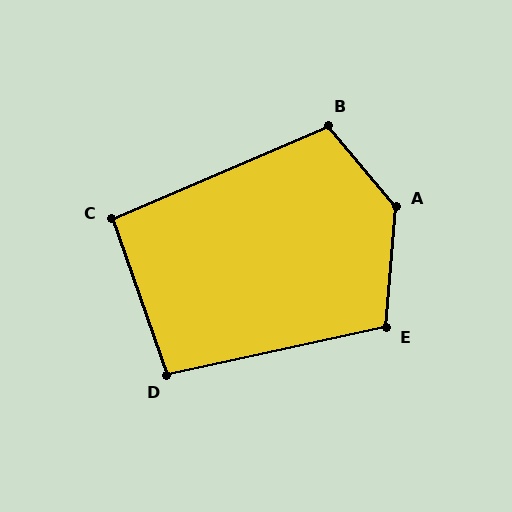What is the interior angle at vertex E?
Approximately 107 degrees (obtuse).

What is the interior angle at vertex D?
Approximately 97 degrees (obtuse).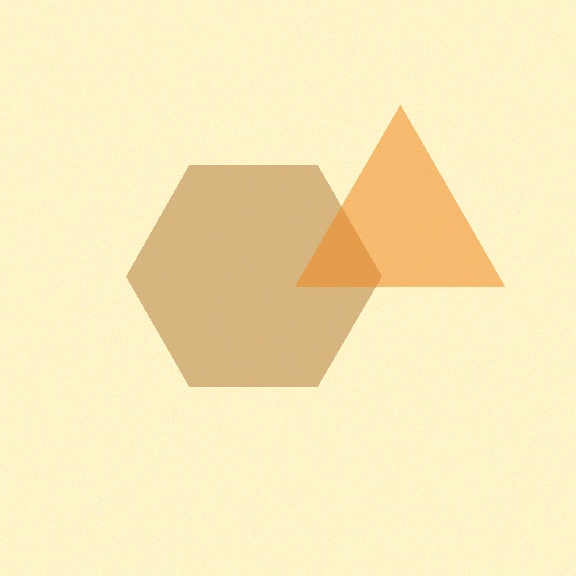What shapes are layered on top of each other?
The layered shapes are: a brown hexagon, an orange triangle.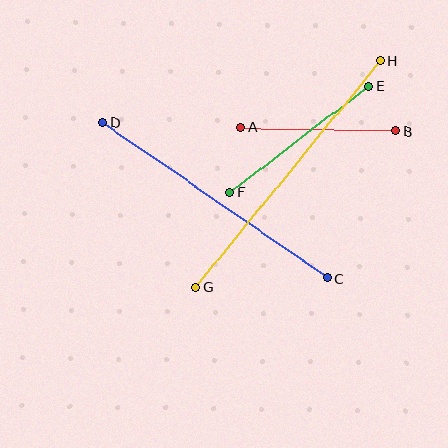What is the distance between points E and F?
The distance is approximately 175 pixels.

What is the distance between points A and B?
The distance is approximately 155 pixels.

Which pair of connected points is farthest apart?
Points G and H are farthest apart.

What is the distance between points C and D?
The distance is approximately 273 pixels.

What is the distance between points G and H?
The distance is approximately 292 pixels.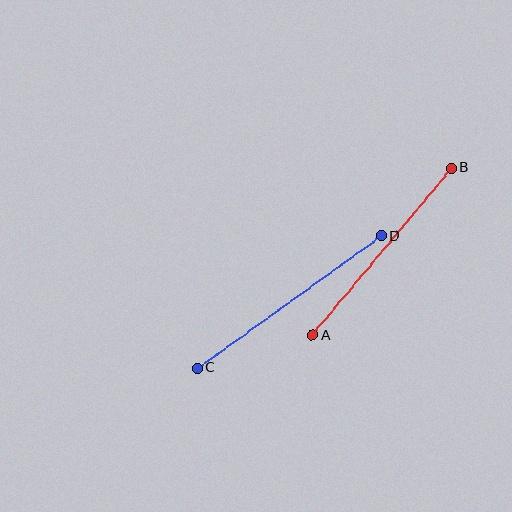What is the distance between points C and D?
The distance is approximately 226 pixels.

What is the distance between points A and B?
The distance is approximately 217 pixels.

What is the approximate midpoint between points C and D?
The midpoint is at approximately (289, 302) pixels.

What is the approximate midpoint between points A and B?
The midpoint is at approximately (382, 252) pixels.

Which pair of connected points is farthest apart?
Points C and D are farthest apart.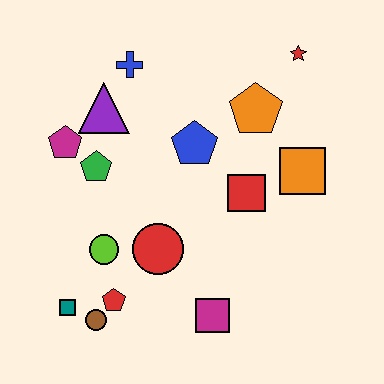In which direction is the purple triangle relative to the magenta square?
The purple triangle is above the magenta square.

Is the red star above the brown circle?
Yes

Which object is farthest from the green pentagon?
The red star is farthest from the green pentagon.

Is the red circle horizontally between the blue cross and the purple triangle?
No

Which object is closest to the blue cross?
The purple triangle is closest to the blue cross.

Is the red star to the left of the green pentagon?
No